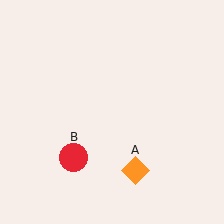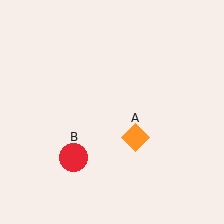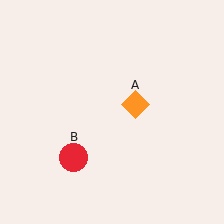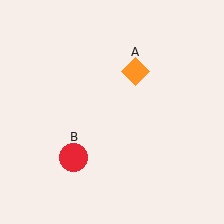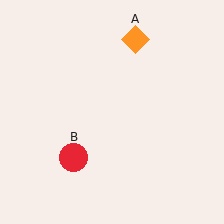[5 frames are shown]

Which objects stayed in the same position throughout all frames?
Red circle (object B) remained stationary.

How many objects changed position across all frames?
1 object changed position: orange diamond (object A).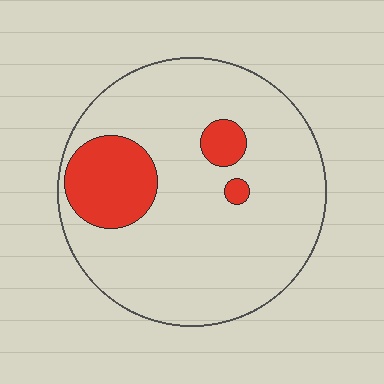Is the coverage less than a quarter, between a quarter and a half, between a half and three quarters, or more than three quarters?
Less than a quarter.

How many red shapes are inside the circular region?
3.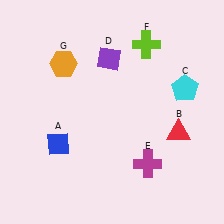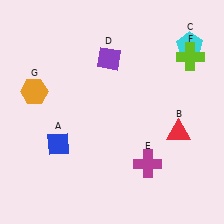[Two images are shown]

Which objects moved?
The objects that moved are: the cyan pentagon (C), the lime cross (F), the orange hexagon (G).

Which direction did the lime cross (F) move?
The lime cross (F) moved right.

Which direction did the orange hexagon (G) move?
The orange hexagon (G) moved left.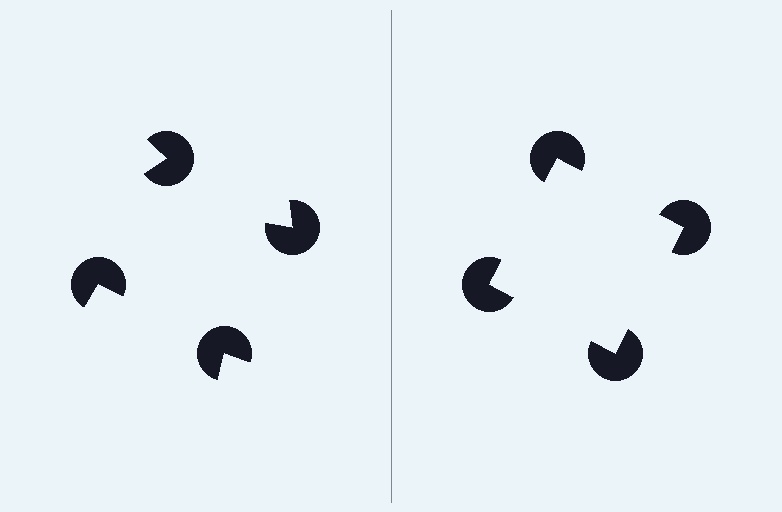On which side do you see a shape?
An illusory square appears on the right side. On the left side the wedge cuts are rotated, so no coherent shape forms.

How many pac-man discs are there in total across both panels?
8 — 4 on each side.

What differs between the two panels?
The pac-man discs are positioned identically on both sides; only the wedge orientations differ. On the right they align to a square; on the left they are misaligned.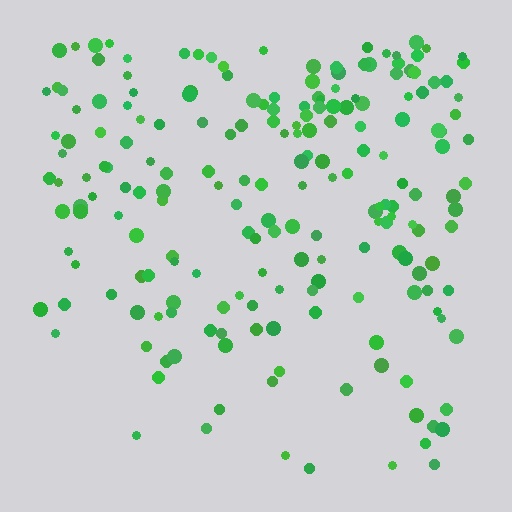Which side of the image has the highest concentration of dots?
The top.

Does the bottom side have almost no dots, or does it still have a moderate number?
Still a moderate number, just noticeably fewer than the top.